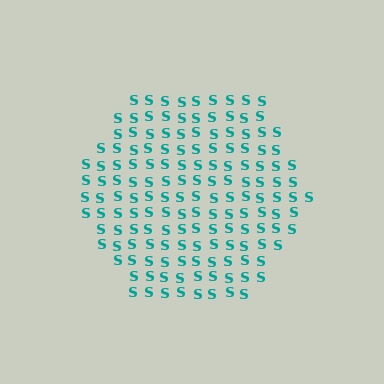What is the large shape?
The large shape is a hexagon.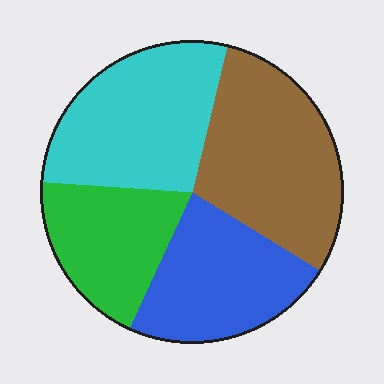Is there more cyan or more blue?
Cyan.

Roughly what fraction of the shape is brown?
Brown takes up between a quarter and a half of the shape.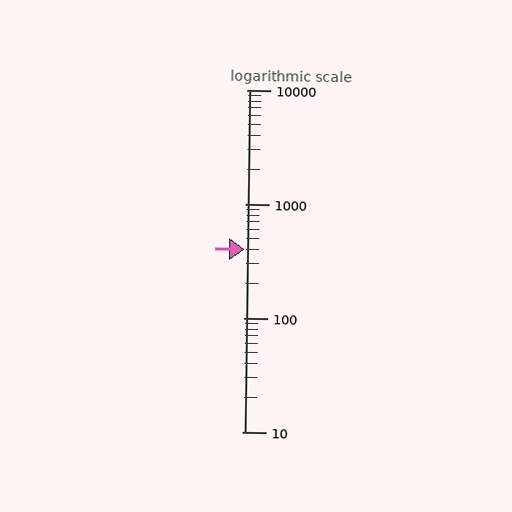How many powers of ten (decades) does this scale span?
The scale spans 3 decades, from 10 to 10000.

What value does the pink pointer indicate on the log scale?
The pointer indicates approximately 400.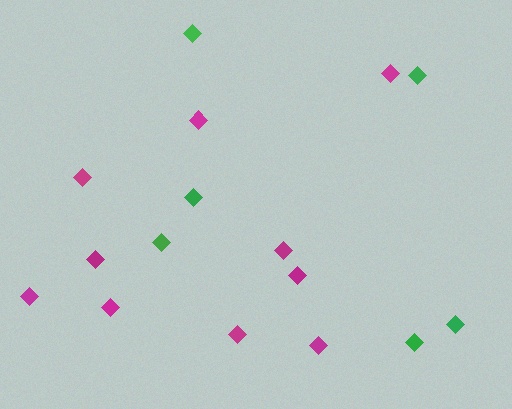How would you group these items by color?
There are 2 groups: one group of green diamonds (6) and one group of magenta diamonds (10).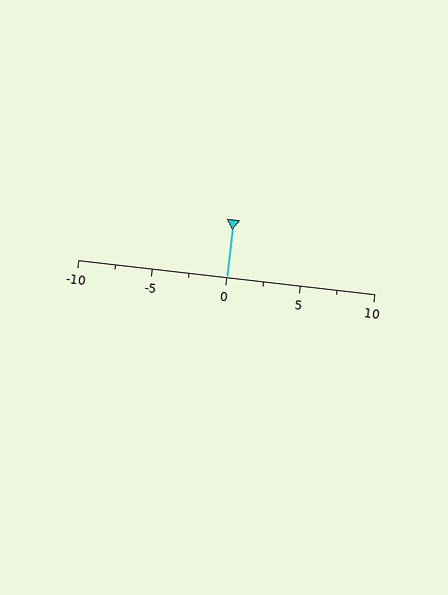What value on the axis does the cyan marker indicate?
The marker indicates approximately 0.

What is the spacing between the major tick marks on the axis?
The major ticks are spaced 5 apart.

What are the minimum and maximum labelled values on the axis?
The axis runs from -10 to 10.